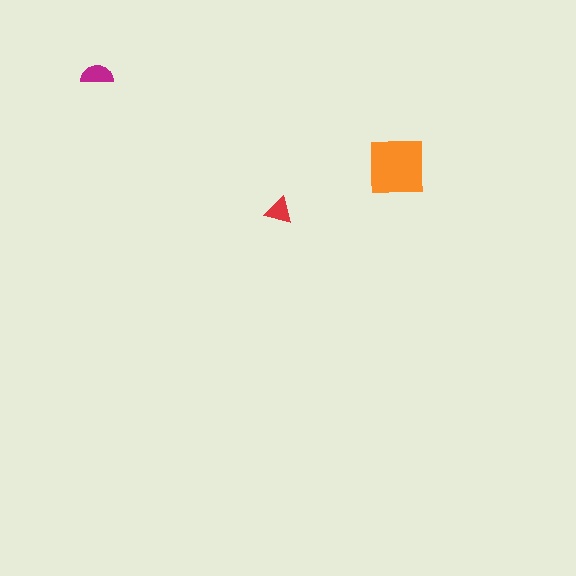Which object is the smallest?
The red triangle.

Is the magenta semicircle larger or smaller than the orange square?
Smaller.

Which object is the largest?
The orange square.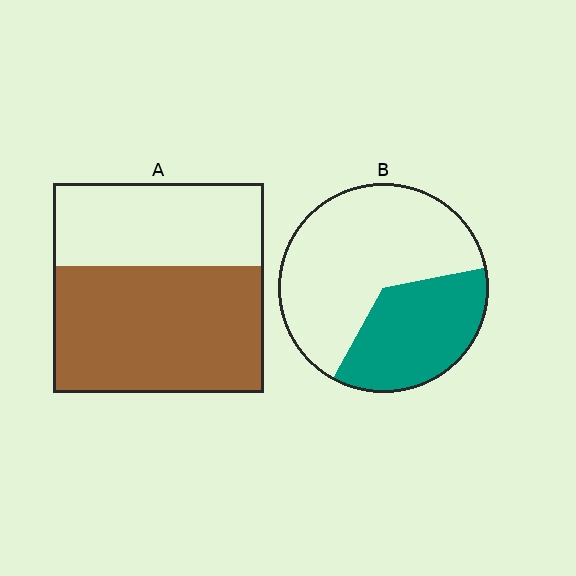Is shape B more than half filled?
No.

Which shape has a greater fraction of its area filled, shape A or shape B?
Shape A.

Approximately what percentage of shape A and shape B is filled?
A is approximately 60% and B is approximately 35%.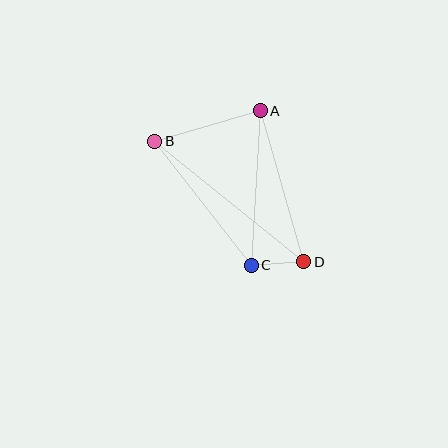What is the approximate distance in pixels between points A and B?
The distance between A and B is approximately 110 pixels.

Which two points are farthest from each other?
Points B and D are farthest from each other.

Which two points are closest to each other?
Points C and D are closest to each other.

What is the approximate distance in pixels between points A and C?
The distance between A and C is approximately 155 pixels.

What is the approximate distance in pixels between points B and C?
The distance between B and C is approximately 157 pixels.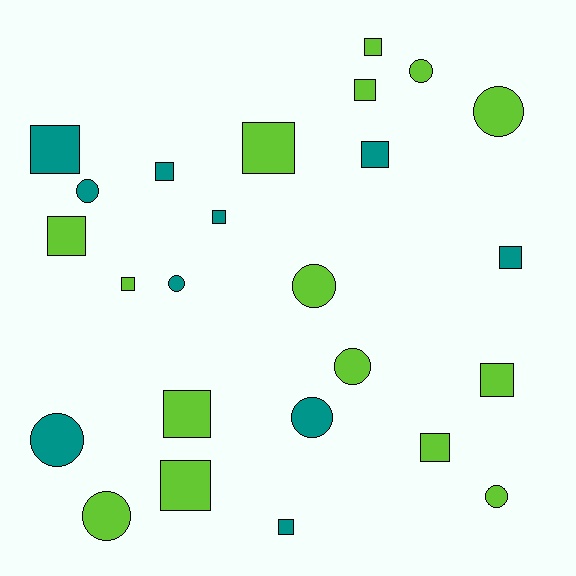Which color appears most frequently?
Lime, with 15 objects.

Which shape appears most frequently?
Square, with 15 objects.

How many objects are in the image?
There are 25 objects.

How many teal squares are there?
There are 6 teal squares.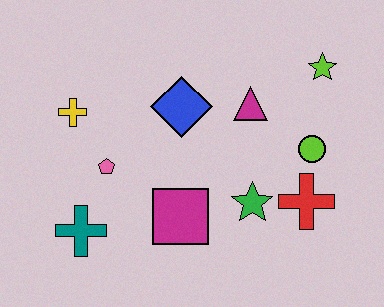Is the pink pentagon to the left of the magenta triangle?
Yes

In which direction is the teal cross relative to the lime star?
The teal cross is to the left of the lime star.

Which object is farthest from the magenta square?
The lime star is farthest from the magenta square.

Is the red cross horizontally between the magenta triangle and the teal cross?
No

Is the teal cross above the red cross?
No